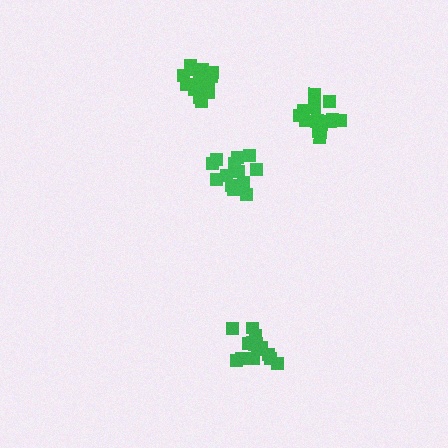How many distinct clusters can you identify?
There are 4 distinct clusters.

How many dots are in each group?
Group 1: 16 dots, Group 2: 13 dots, Group 3: 16 dots, Group 4: 13 dots (58 total).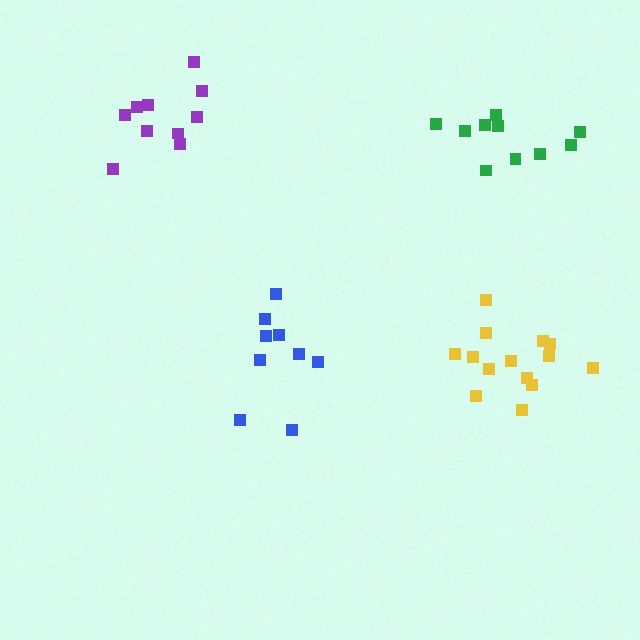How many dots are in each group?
Group 1: 9 dots, Group 2: 10 dots, Group 3: 14 dots, Group 4: 10 dots (43 total).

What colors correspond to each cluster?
The clusters are colored: blue, green, yellow, purple.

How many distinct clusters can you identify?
There are 4 distinct clusters.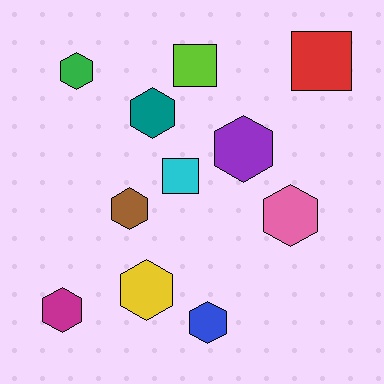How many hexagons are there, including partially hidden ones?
There are 8 hexagons.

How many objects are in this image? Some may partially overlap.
There are 11 objects.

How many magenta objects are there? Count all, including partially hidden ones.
There is 1 magenta object.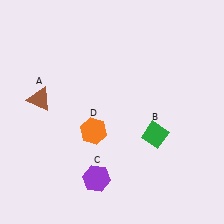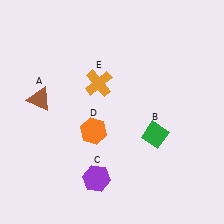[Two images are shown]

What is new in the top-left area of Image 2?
An orange cross (E) was added in the top-left area of Image 2.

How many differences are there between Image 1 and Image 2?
There is 1 difference between the two images.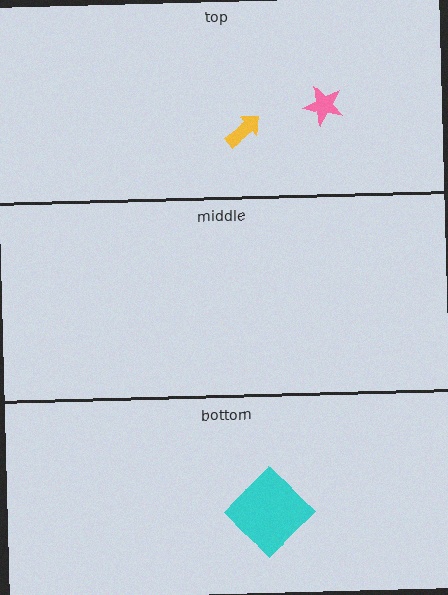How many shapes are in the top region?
2.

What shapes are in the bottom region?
The cyan diamond.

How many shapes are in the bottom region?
1.